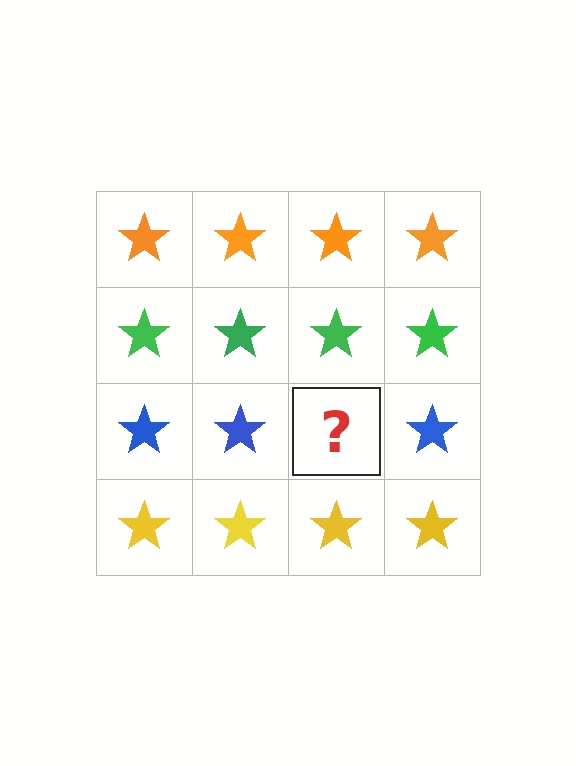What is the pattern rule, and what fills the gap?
The rule is that each row has a consistent color. The gap should be filled with a blue star.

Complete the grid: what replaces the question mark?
The question mark should be replaced with a blue star.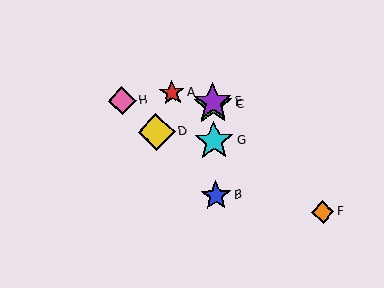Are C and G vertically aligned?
Yes, both are at x≈213.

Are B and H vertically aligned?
No, B is at x≈216 and H is at x≈122.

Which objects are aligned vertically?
Objects B, C, E, G are aligned vertically.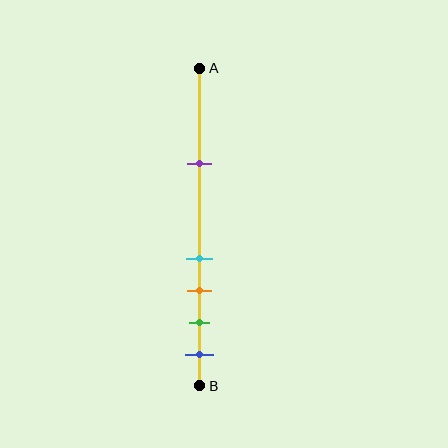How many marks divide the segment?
There are 5 marks dividing the segment.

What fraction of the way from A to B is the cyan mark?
The cyan mark is approximately 60% (0.6) of the way from A to B.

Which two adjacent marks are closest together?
The cyan and orange marks are the closest adjacent pair.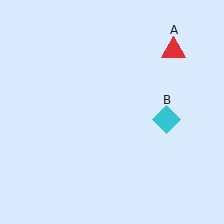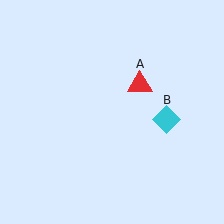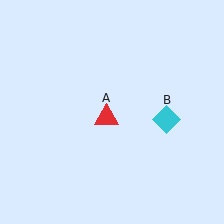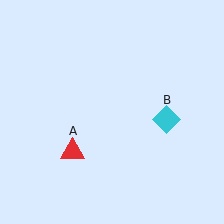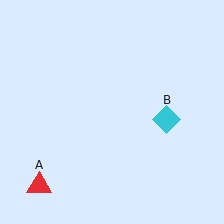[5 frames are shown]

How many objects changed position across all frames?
1 object changed position: red triangle (object A).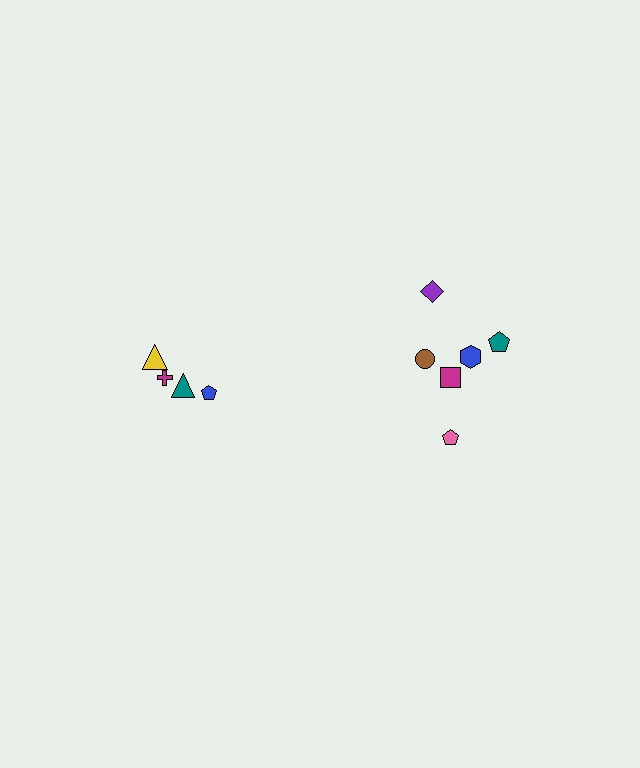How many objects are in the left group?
There are 4 objects.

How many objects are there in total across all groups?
There are 10 objects.